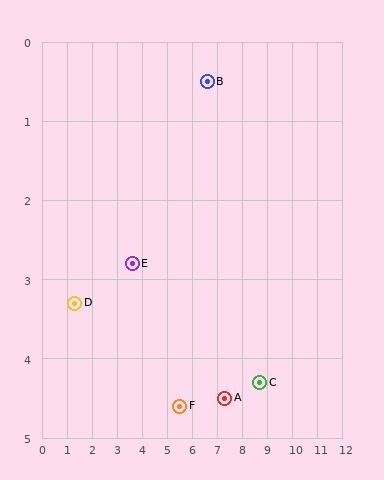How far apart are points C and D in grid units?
Points C and D are about 7.5 grid units apart.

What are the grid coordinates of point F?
Point F is at approximately (5.5, 4.6).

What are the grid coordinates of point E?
Point E is at approximately (3.6, 2.8).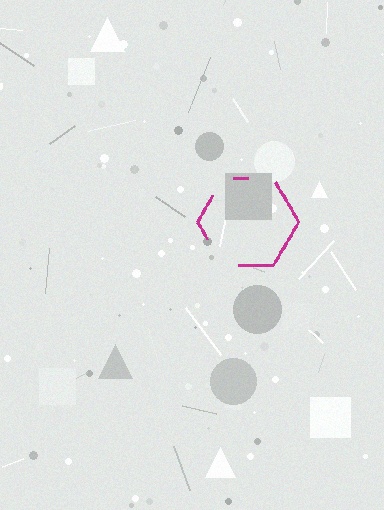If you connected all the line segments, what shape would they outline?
They would outline a hexagon.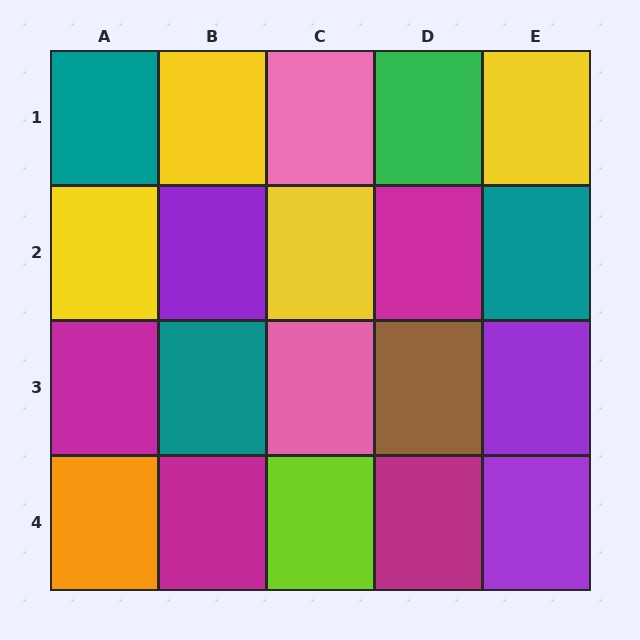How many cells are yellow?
4 cells are yellow.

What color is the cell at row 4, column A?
Orange.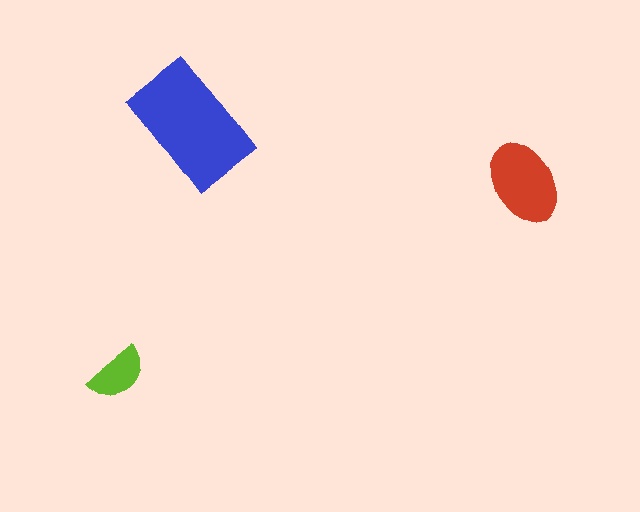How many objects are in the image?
There are 3 objects in the image.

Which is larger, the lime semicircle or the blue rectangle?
The blue rectangle.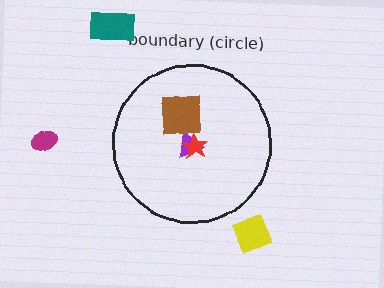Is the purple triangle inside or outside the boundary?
Inside.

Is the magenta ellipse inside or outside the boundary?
Outside.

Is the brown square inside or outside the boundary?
Inside.